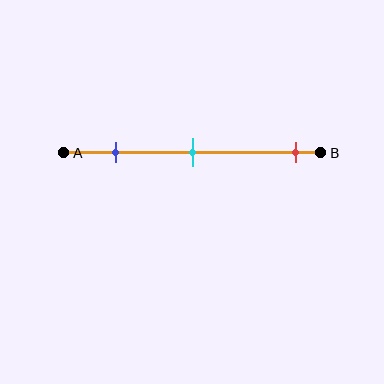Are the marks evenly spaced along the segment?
No, the marks are not evenly spaced.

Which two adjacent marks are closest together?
The blue and cyan marks are the closest adjacent pair.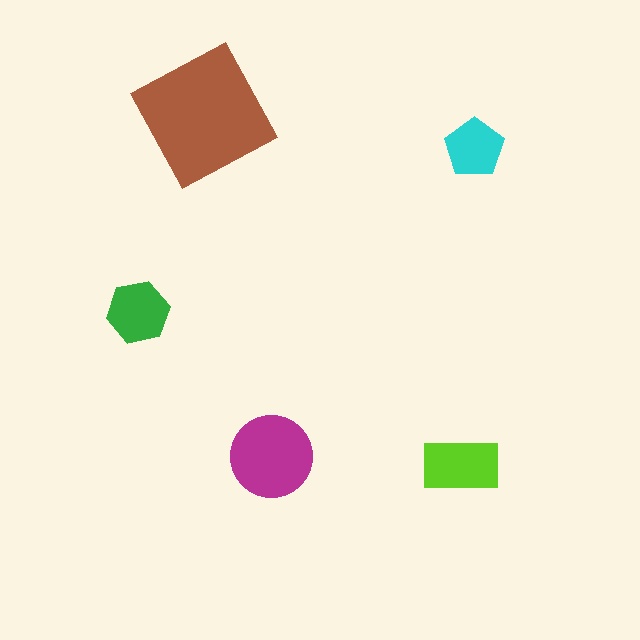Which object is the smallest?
The cyan pentagon.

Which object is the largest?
The brown square.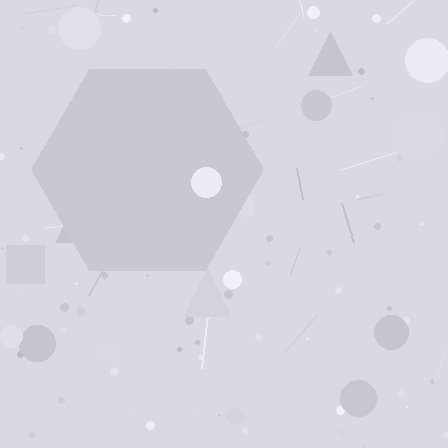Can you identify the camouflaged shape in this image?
The camouflaged shape is a hexagon.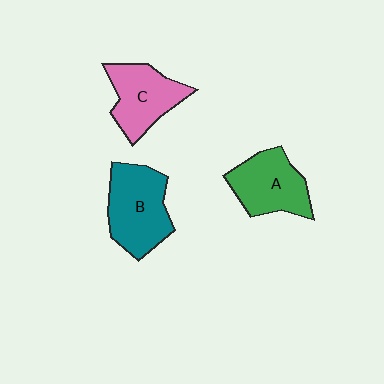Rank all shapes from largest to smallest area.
From largest to smallest: B (teal), A (green), C (pink).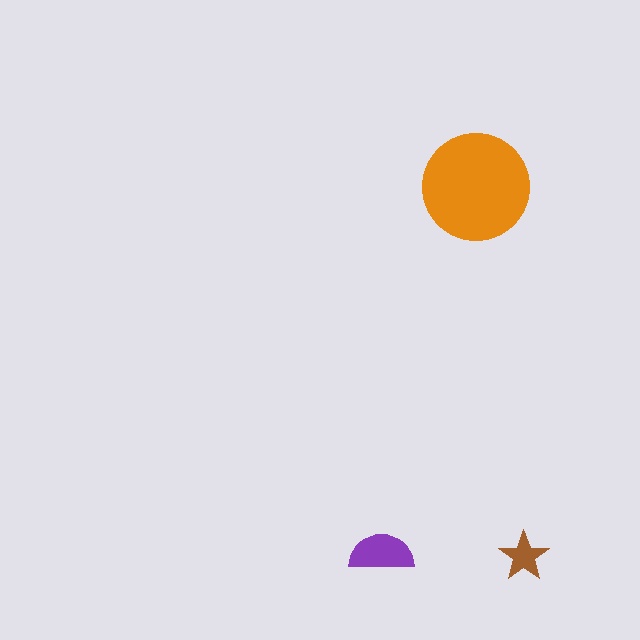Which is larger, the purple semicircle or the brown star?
The purple semicircle.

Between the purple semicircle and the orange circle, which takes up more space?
The orange circle.